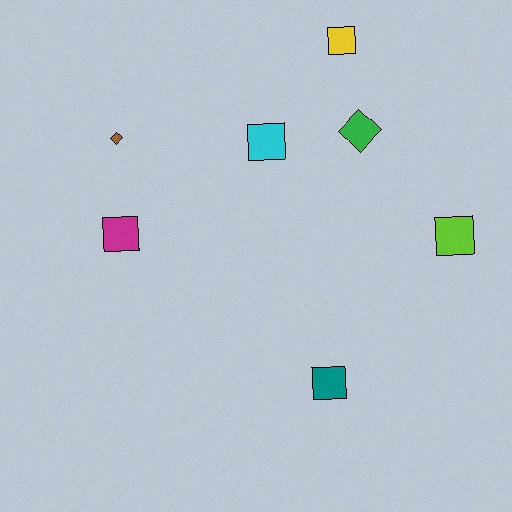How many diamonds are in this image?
There are 2 diamonds.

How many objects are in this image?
There are 7 objects.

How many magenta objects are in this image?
There is 1 magenta object.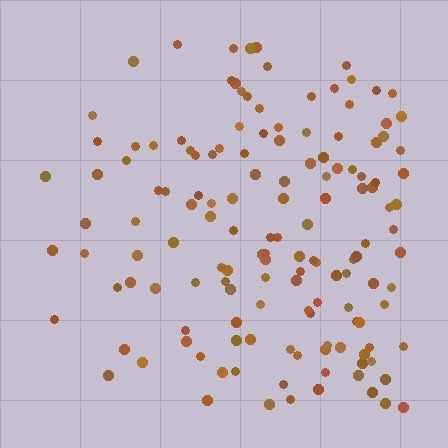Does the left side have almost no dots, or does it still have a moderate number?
Still a moderate number, just noticeably fewer than the right.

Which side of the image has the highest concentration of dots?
The right.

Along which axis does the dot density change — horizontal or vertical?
Horizontal.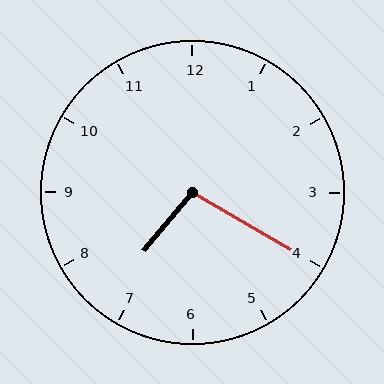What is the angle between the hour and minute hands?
Approximately 100 degrees.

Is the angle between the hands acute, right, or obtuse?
It is obtuse.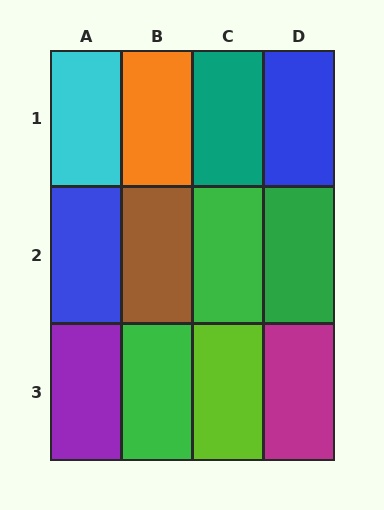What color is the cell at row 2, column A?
Blue.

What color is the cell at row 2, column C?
Green.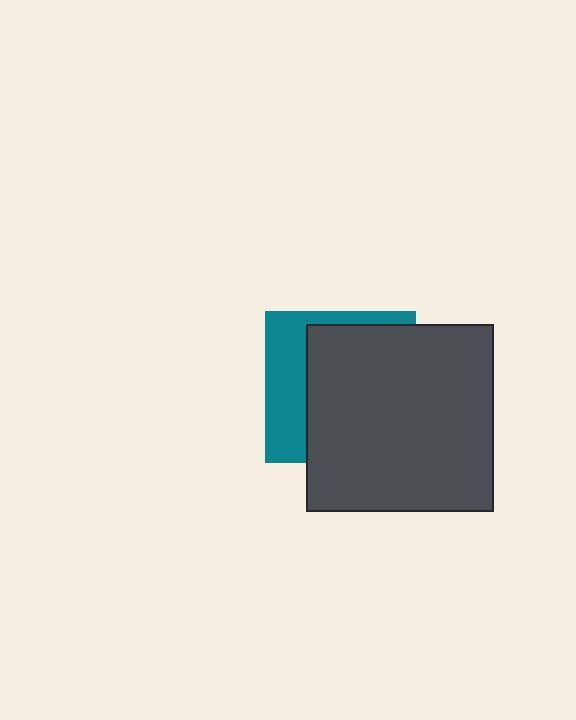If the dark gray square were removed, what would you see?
You would see the complete teal square.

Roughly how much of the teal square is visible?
A small part of it is visible (roughly 32%).